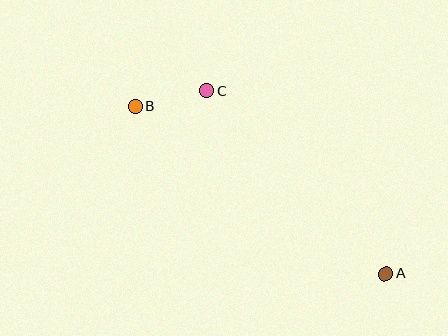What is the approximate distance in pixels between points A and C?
The distance between A and C is approximately 256 pixels.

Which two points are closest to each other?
Points B and C are closest to each other.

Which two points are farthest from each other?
Points A and B are farthest from each other.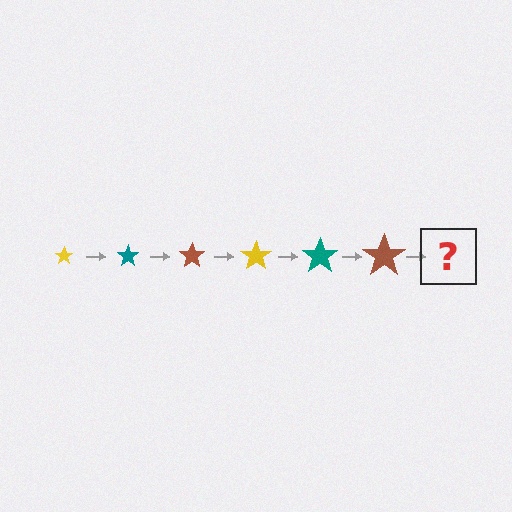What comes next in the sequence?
The next element should be a yellow star, larger than the previous one.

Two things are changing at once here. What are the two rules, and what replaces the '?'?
The two rules are that the star grows larger each step and the color cycles through yellow, teal, and brown. The '?' should be a yellow star, larger than the previous one.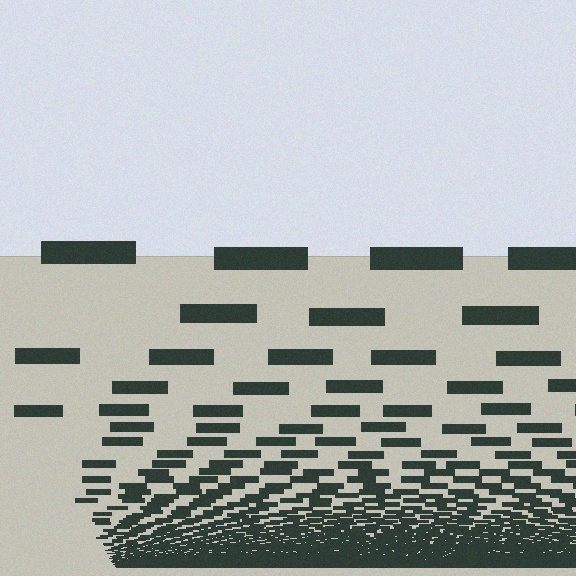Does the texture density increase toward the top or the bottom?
Density increases toward the bottom.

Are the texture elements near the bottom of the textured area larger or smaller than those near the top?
Smaller. The gradient is inverted — elements near the bottom are smaller and denser.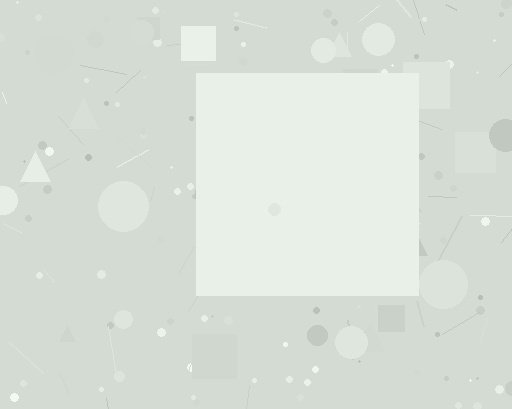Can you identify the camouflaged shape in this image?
The camouflaged shape is a square.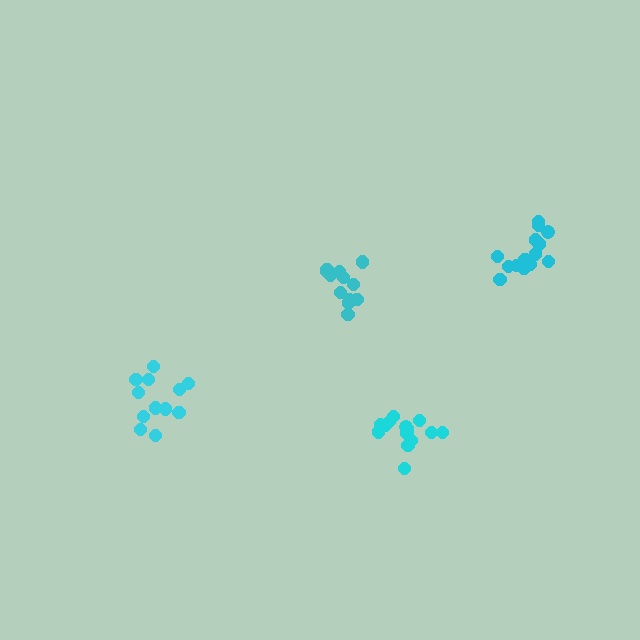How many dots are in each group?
Group 1: 15 dots, Group 2: 12 dots, Group 3: 15 dots, Group 4: 12 dots (54 total).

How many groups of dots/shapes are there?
There are 4 groups.